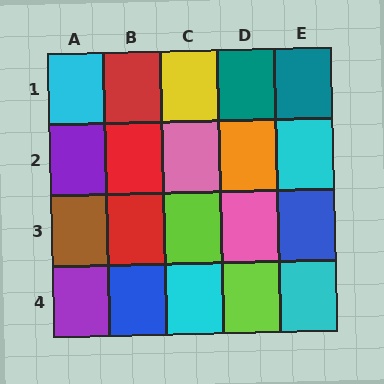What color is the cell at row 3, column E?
Blue.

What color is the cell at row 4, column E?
Cyan.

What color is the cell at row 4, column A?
Purple.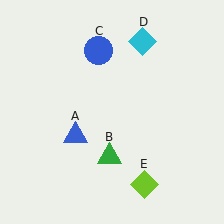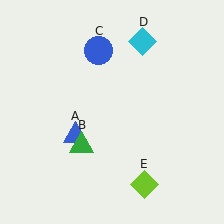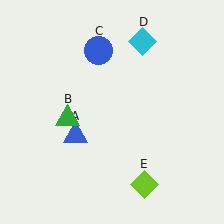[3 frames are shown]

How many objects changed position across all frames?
1 object changed position: green triangle (object B).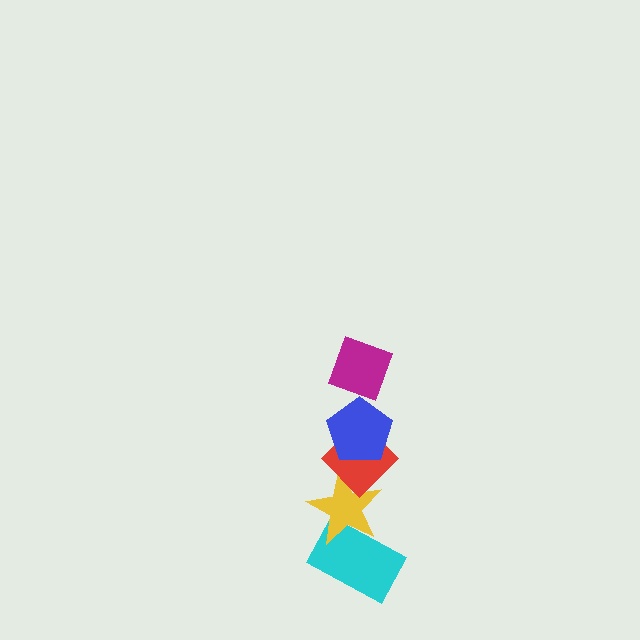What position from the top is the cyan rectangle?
The cyan rectangle is 5th from the top.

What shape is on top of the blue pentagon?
The magenta diamond is on top of the blue pentagon.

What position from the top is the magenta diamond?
The magenta diamond is 1st from the top.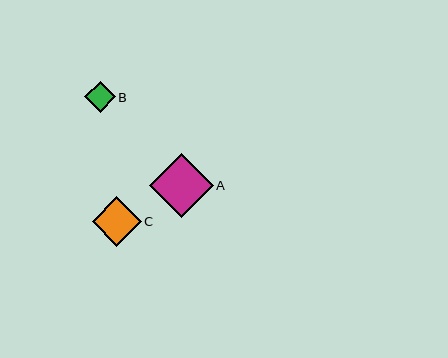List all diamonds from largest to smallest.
From largest to smallest: A, C, B.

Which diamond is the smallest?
Diamond B is the smallest with a size of approximately 31 pixels.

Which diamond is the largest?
Diamond A is the largest with a size of approximately 64 pixels.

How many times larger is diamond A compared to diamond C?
Diamond A is approximately 1.3 times the size of diamond C.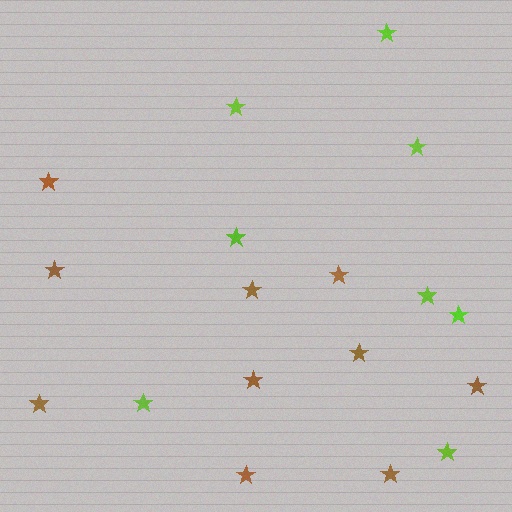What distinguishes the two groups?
There are 2 groups: one group of brown stars (10) and one group of lime stars (8).